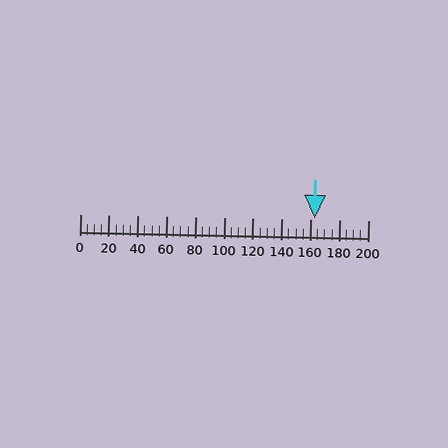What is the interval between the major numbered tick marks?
The major tick marks are spaced 20 units apart.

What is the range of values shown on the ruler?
The ruler shows values from 0 to 200.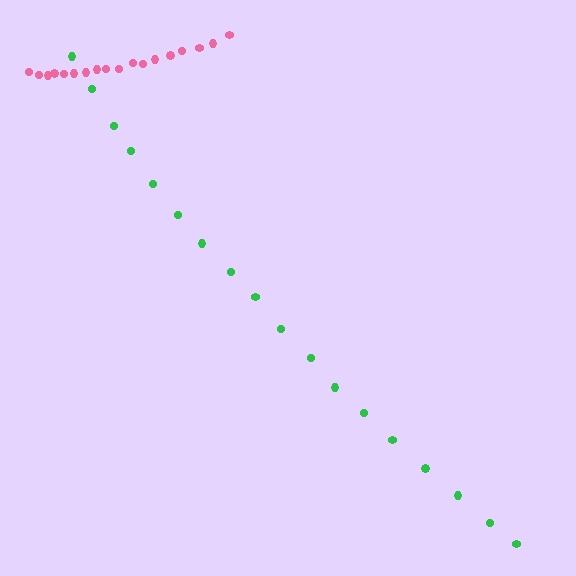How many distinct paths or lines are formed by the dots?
There are 2 distinct paths.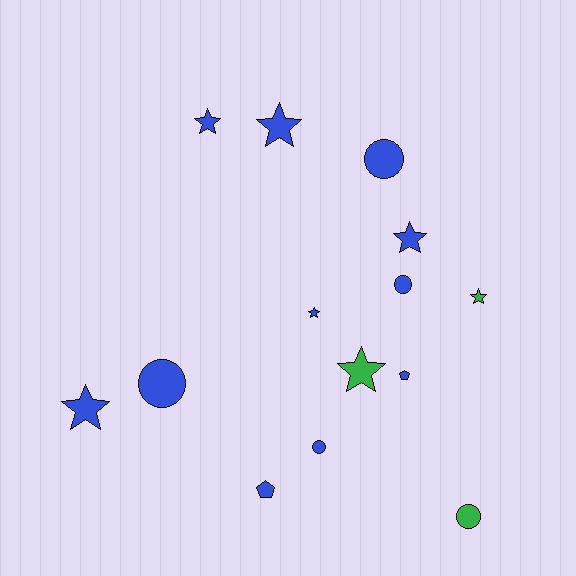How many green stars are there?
There are 2 green stars.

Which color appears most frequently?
Blue, with 11 objects.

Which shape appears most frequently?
Star, with 7 objects.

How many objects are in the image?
There are 14 objects.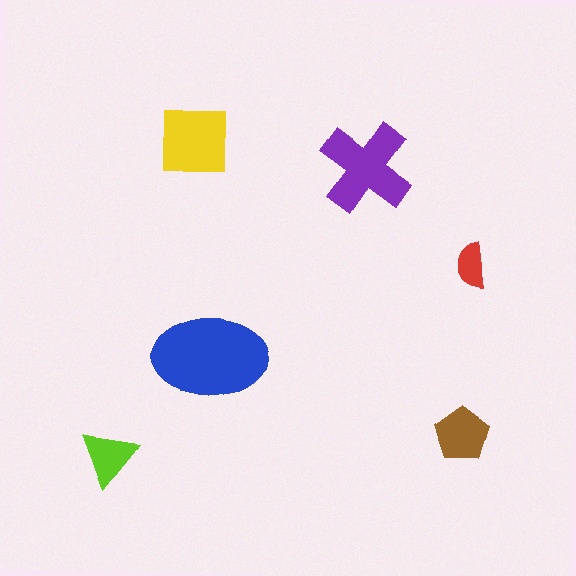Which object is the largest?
The blue ellipse.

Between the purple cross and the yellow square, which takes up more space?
The purple cross.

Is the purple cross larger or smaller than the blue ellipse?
Smaller.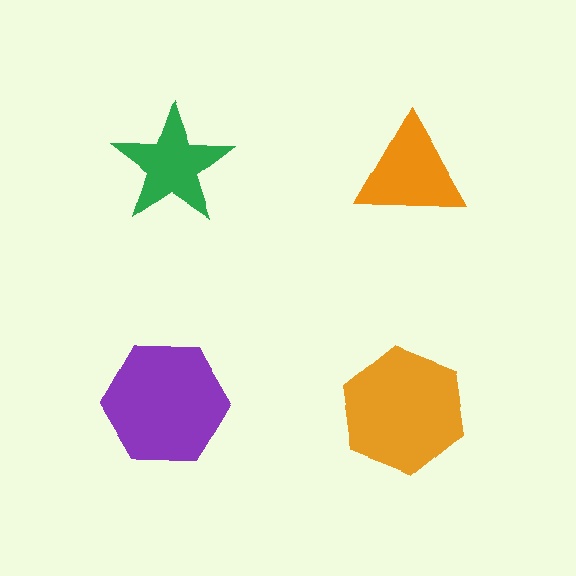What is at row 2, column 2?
An orange hexagon.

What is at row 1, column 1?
A green star.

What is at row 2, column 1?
A purple hexagon.